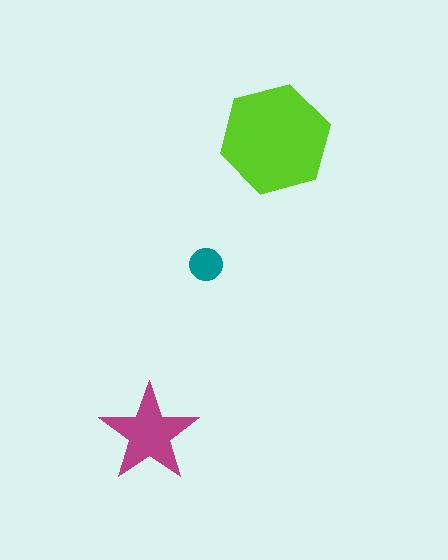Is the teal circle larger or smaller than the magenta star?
Smaller.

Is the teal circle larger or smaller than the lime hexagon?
Smaller.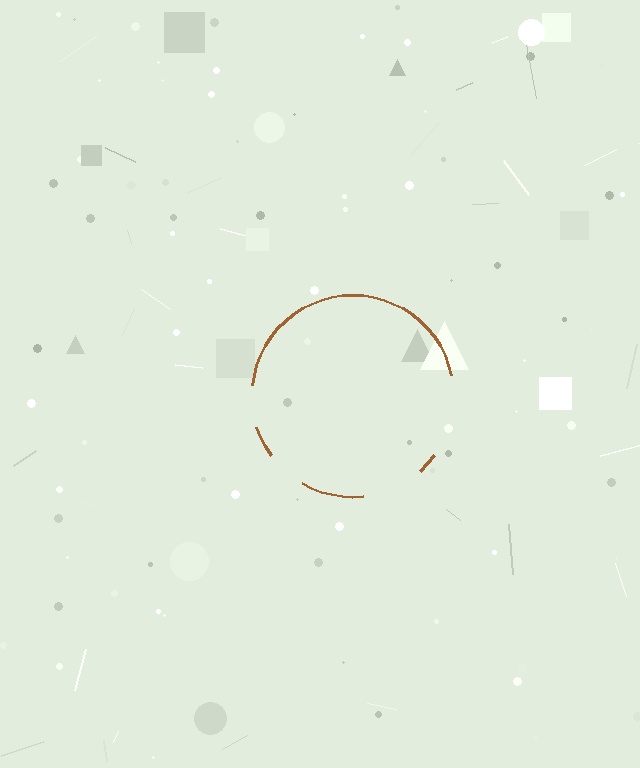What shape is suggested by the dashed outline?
The dashed outline suggests a circle.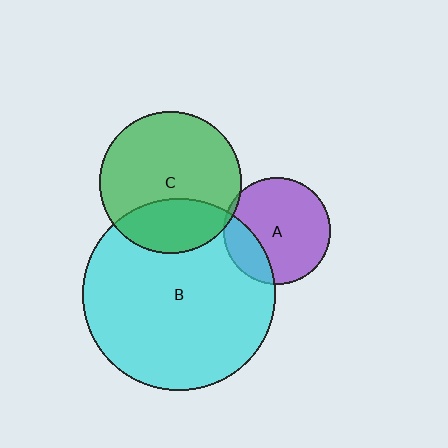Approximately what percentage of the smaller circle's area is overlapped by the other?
Approximately 30%.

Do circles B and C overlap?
Yes.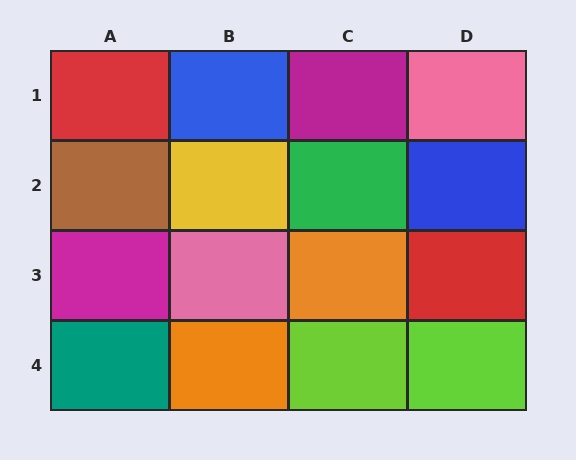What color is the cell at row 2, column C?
Green.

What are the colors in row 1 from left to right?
Red, blue, magenta, pink.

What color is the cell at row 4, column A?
Teal.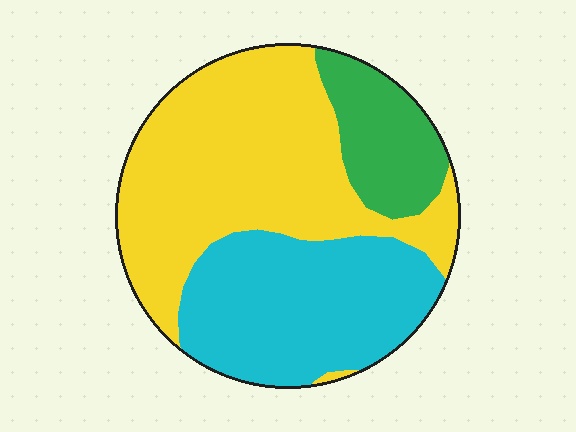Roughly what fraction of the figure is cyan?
Cyan covers around 35% of the figure.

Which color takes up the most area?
Yellow, at roughly 50%.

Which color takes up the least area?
Green, at roughly 15%.